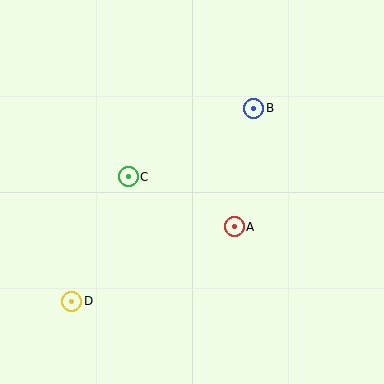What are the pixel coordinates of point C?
Point C is at (128, 177).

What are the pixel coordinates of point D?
Point D is at (72, 301).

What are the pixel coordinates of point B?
Point B is at (254, 108).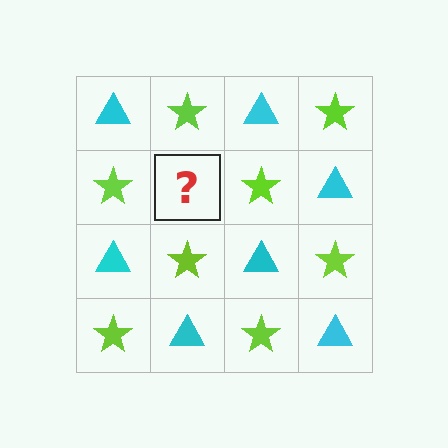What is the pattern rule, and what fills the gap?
The rule is that it alternates cyan triangle and lime star in a checkerboard pattern. The gap should be filled with a cyan triangle.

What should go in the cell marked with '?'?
The missing cell should contain a cyan triangle.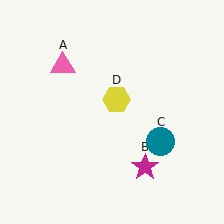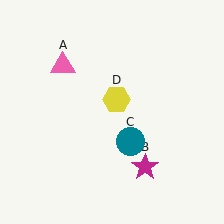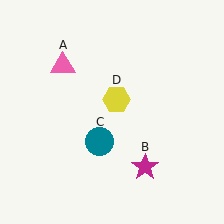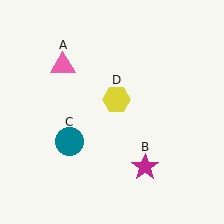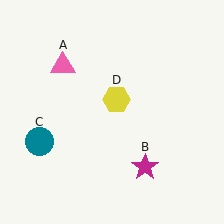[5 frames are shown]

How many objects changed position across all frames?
1 object changed position: teal circle (object C).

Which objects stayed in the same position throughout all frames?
Pink triangle (object A) and magenta star (object B) and yellow hexagon (object D) remained stationary.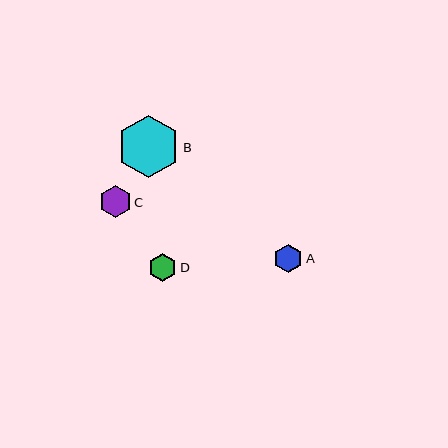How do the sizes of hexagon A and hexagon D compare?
Hexagon A and hexagon D are approximately the same size.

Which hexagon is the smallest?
Hexagon D is the smallest with a size of approximately 28 pixels.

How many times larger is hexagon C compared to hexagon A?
Hexagon C is approximately 1.1 times the size of hexagon A.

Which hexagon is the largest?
Hexagon B is the largest with a size of approximately 63 pixels.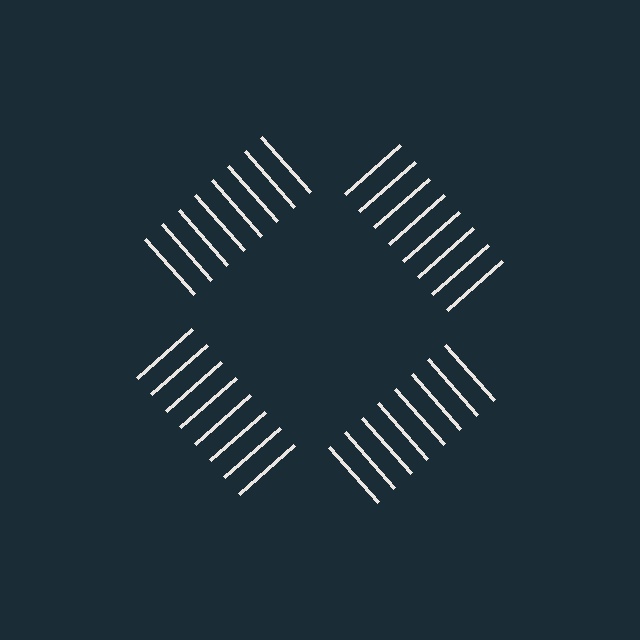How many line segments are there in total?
32 — 8 along each of the 4 edges.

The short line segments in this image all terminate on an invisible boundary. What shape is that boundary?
An illusory square — the line segments terminate on its edges but no continuous stroke is drawn.